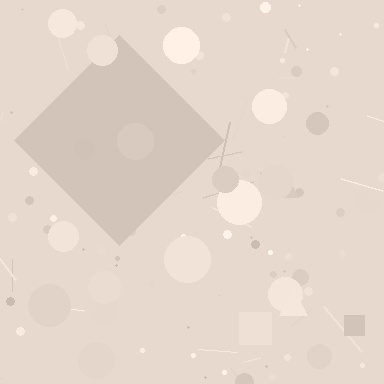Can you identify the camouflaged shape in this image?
The camouflaged shape is a diamond.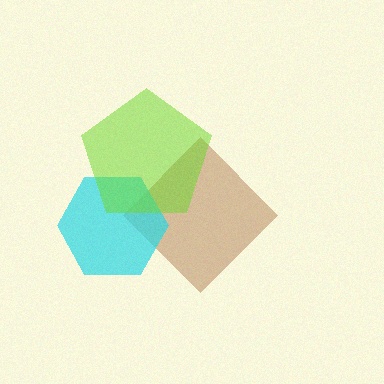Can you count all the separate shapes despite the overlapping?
Yes, there are 3 separate shapes.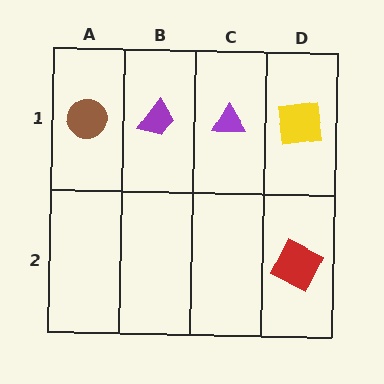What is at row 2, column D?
A red square.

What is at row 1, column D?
A yellow square.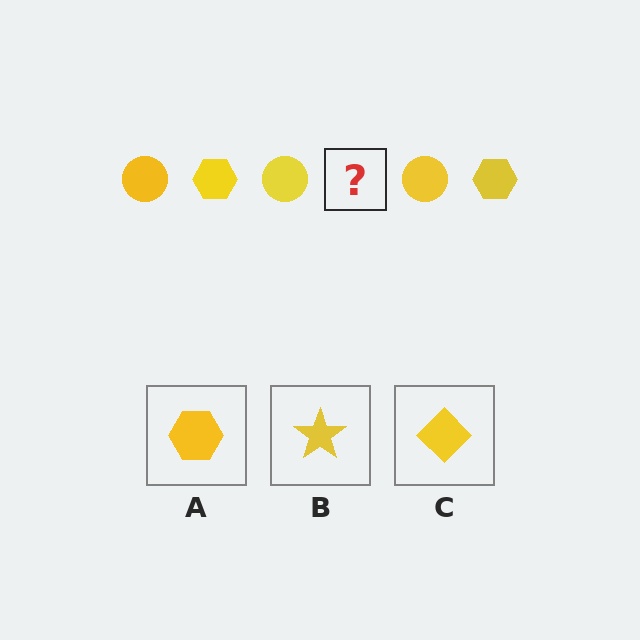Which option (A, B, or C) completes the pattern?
A.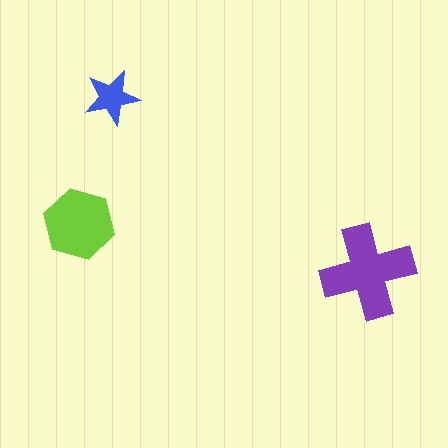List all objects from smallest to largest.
The blue star, the lime hexagon, the purple cross.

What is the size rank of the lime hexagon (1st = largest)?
2nd.